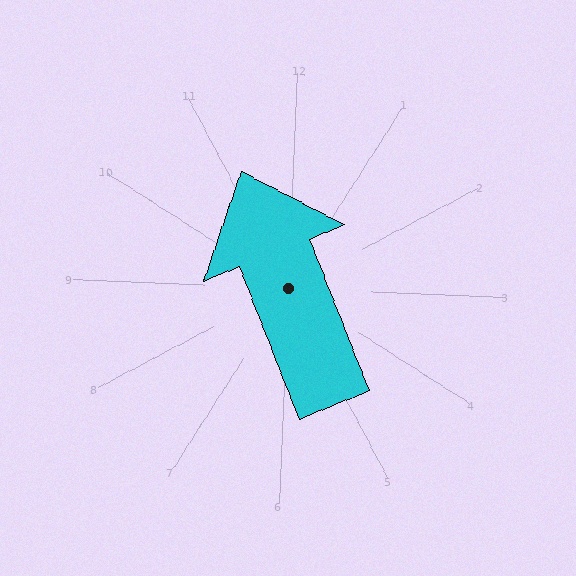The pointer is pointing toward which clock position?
Roughly 11 o'clock.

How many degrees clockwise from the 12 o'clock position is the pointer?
Approximately 336 degrees.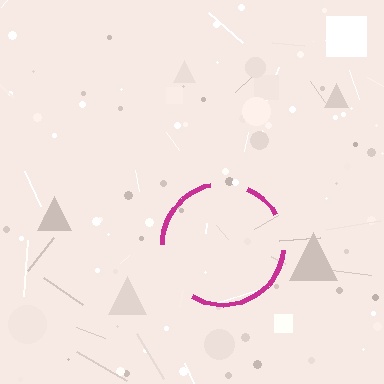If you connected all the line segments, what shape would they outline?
They would outline a circle.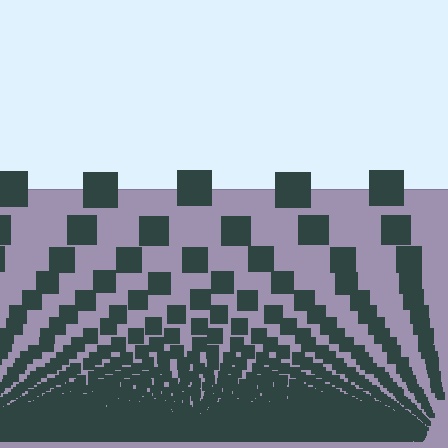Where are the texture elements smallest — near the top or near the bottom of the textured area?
Near the bottom.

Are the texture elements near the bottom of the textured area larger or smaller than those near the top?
Smaller. The gradient is inverted — elements near the bottom are smaller and denser.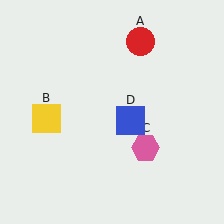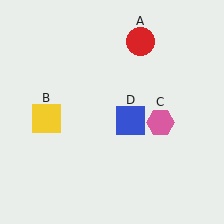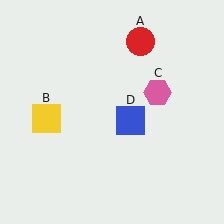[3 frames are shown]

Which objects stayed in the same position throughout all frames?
Red circle (object A) and yellow square (object B) and blue square (object D) remained stationary.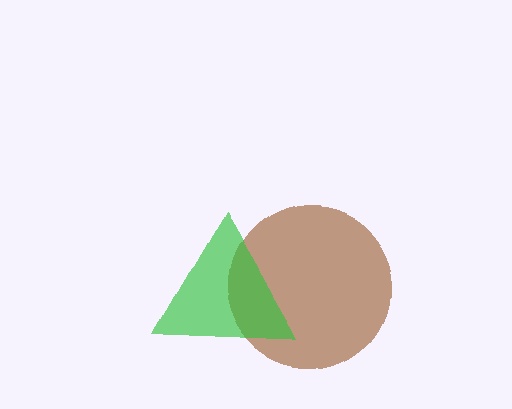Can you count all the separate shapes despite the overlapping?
Yes, there are 2 separate shapes.